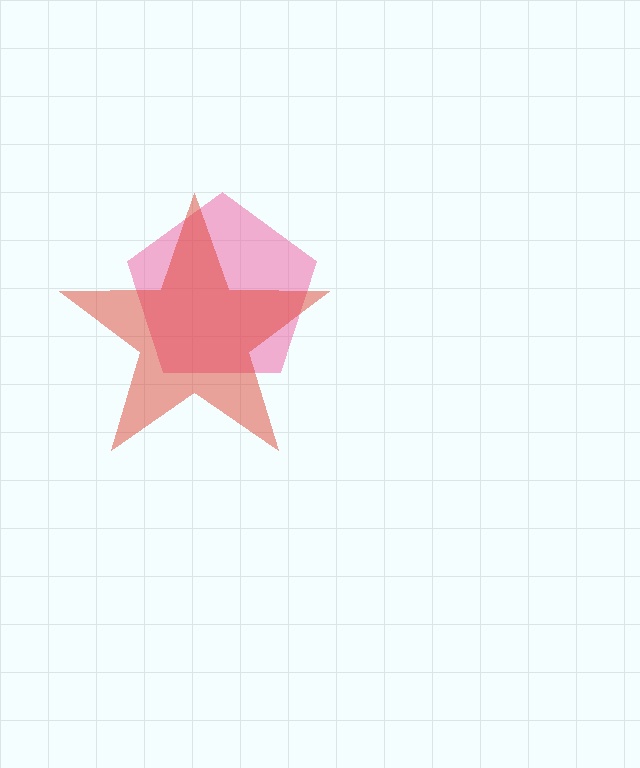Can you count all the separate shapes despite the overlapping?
Yes, there are 2 separate shapes.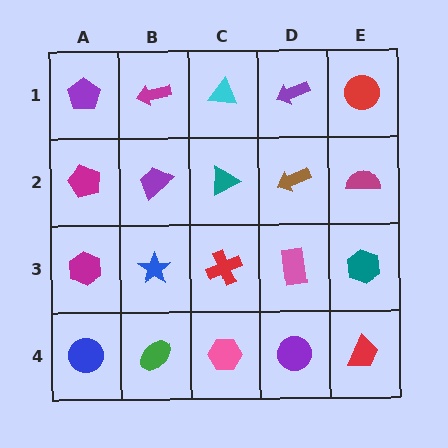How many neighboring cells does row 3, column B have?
4.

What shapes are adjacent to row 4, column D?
A pink rectangle (row 3, column D), a pink hexagon (row 4, column C), a red trapezoid (row 4, column E).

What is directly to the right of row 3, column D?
A teal hexagon.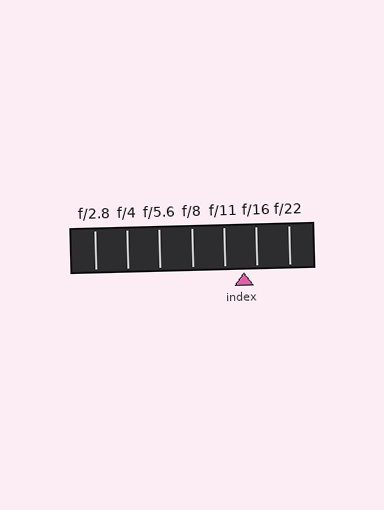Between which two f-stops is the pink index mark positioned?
The index mark is between f/11 and f/16.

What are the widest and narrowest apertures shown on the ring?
The widest aperture shown is f/2.8 and the narrowest is f/22.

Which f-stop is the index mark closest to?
The index mark is closest to f/16.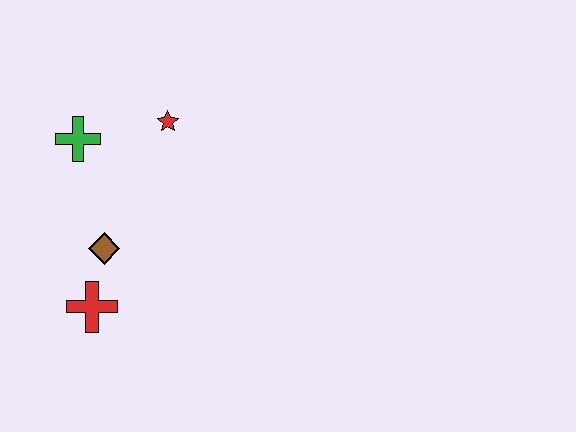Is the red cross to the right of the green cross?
Yes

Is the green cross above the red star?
No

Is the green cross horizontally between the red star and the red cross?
No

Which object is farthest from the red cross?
The red star is farthest from the red cross.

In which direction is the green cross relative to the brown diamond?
The green cross is above the brown diamond.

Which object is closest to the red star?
The green cross is closest to the red star.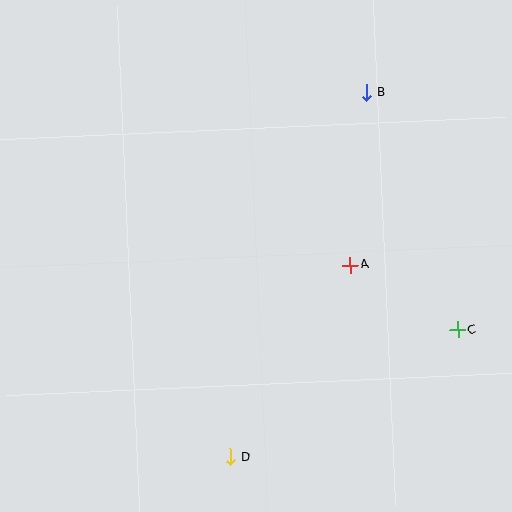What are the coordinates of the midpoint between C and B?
The midpoint between C and B is at (412, 211).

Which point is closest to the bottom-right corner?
Point C is closest to the bottom-right corner.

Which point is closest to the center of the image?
Point A at (350, 265) is closest to the center.